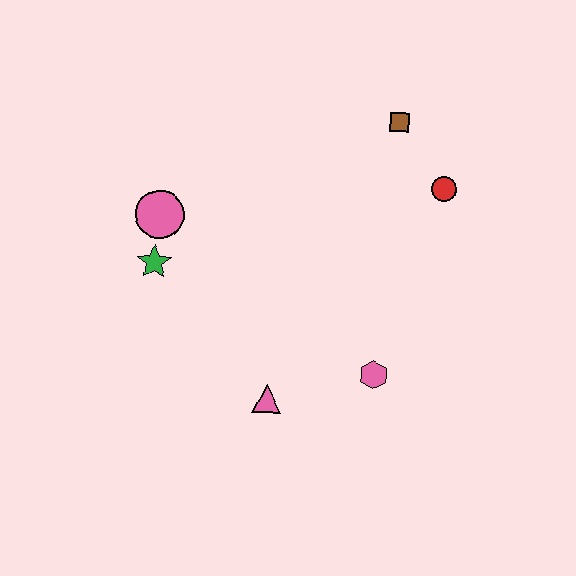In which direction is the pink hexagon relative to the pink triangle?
The pink hexagon is to the right of the pink triangle.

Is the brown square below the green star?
No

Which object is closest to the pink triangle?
The pink hexagon is closest to the pink triangle.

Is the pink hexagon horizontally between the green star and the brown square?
Yes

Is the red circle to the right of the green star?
Yes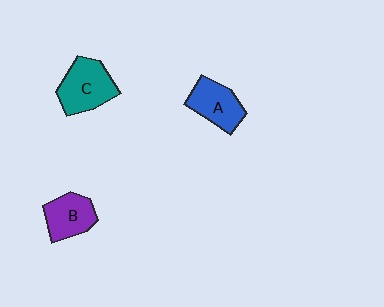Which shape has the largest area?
Shape C (teal).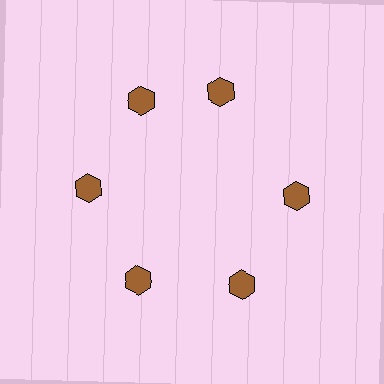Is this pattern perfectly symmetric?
No. The 6 brown hexagons are arranged in a ring, but one element near the 1 o'clock position is rotated out of alignment along the ring, breaking the 6-fold rotational symmetry.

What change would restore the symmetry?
The symmetry would be restored by rotating it back into even spacing with its neighbors so that all 6 hexagons sit at equal angles and equal distance from the center.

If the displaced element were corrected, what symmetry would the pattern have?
It would have 6-fold rotational symmetry — the pattern would map onto itself every 60 degrees.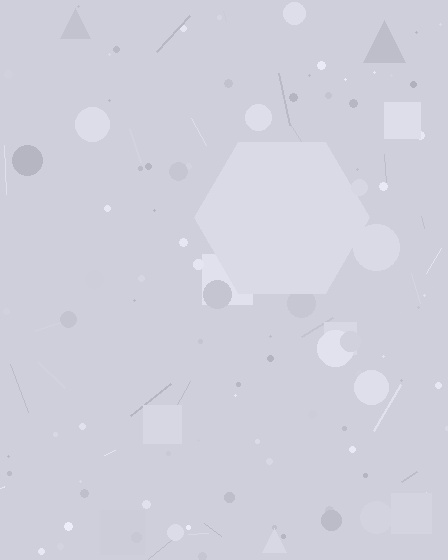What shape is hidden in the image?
A hexagon is hidden in the image.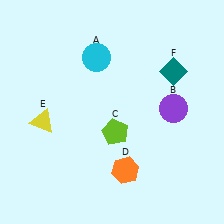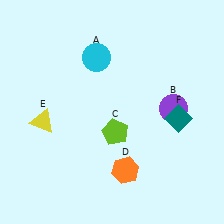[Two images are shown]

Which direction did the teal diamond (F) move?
The teal diamond (F) moved down.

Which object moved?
The teal diamond (F) moved down.